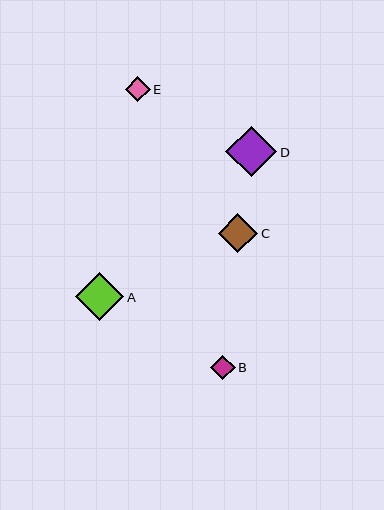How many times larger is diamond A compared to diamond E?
Diamond A is approximately 1.9 times the size of diamond E.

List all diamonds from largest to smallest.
From largest to smallest: D, A, C, E, B.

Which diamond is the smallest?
Diamond B is the smallest with a size of approximately 24 pixels.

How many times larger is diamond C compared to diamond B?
Diamond C is approximately 1.6 times the size of diamond B.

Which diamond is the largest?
Diamond D is the largest with a size of approximately 51 pixels.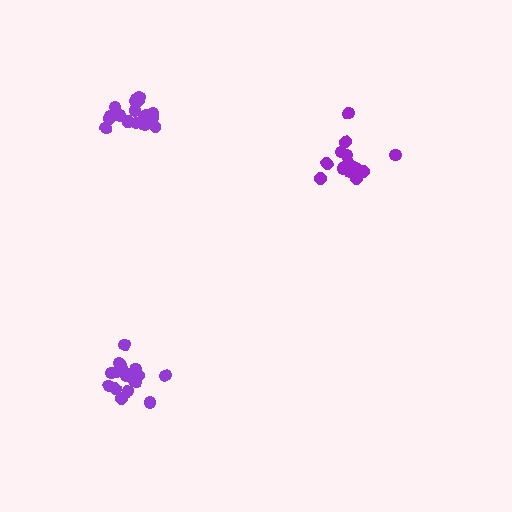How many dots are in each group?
Group 1: 19 dots, Group 2: 17 dots, Group 3: 15 dots (51 total).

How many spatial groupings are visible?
There are 3 spatial groupings.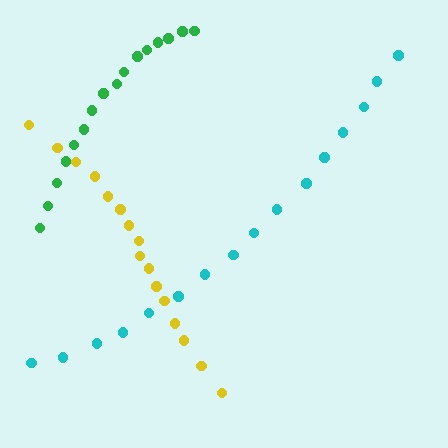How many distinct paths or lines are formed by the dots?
There are 3 distinct paths.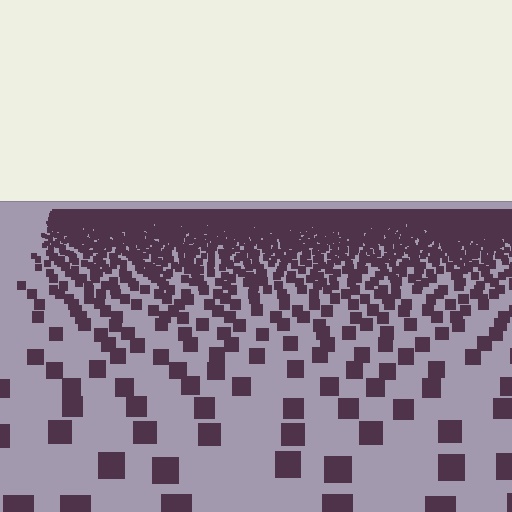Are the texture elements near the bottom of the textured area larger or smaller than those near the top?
Larger. Near the bottom, elements are closer to the viewer and appear at a bigger on-screen size.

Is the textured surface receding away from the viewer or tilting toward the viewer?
The surface is receding away from the viewer. Texture elements get smaller and denser toward the top.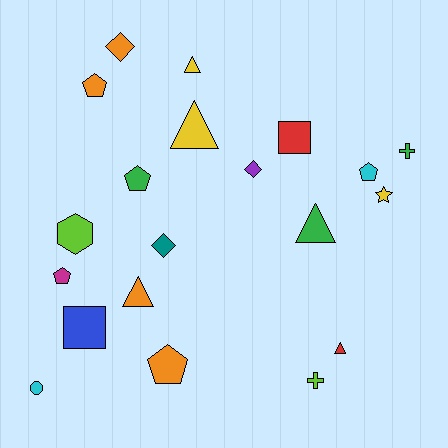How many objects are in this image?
There are 20 objects.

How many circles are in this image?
There is 1 circle.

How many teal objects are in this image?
There is 1 teal object.